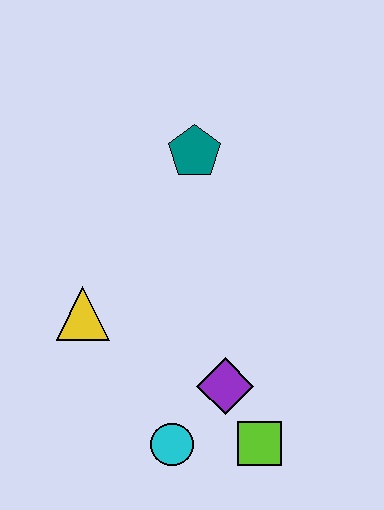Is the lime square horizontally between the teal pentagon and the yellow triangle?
No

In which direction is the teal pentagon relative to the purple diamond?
The teal pentagon is above the purple diamond.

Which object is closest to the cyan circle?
The purple diamond is closest to the cyan circle.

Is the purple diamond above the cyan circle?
Yes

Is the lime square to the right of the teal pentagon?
Yes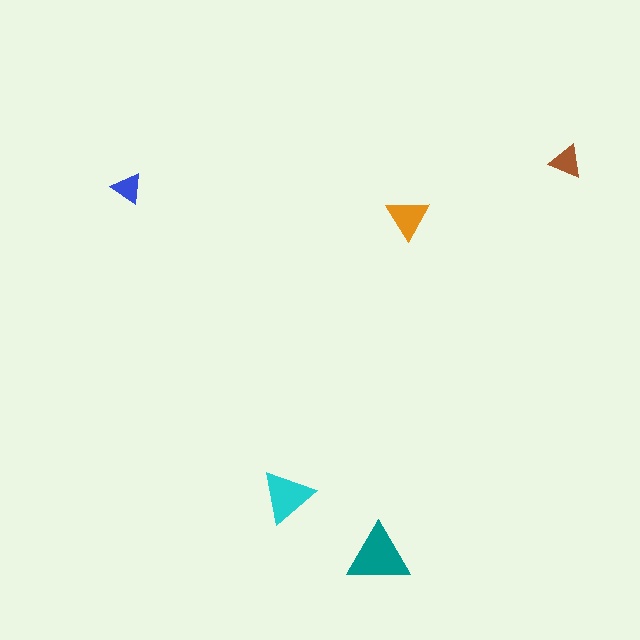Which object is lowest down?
The teal triangle is bottommost.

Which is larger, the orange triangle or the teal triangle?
The teal one.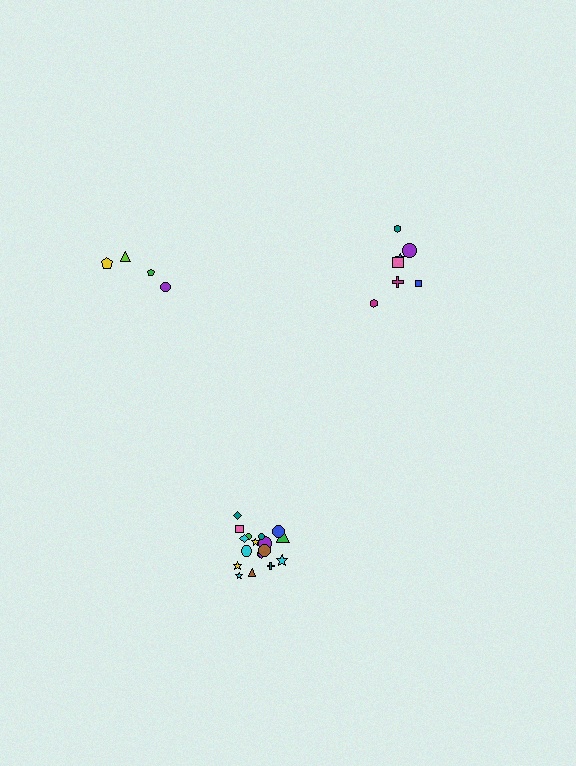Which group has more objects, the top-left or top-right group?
The top-right group.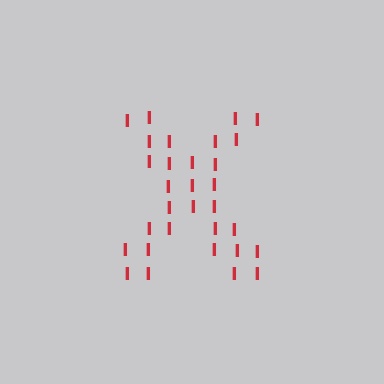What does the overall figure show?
The overall figure shows the letter X.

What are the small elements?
The small elements are letter I's.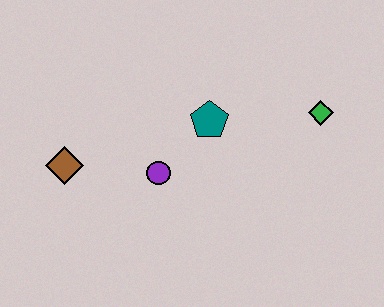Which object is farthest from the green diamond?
The brown diamond is farthest from the green diamond.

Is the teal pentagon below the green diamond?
Yes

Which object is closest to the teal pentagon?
The purple circle is closest to the teal pentagon.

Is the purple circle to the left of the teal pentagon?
Yes